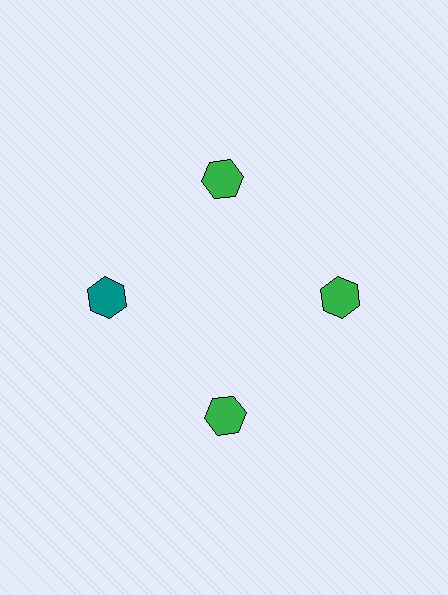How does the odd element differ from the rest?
It has a different color: teal instead of green.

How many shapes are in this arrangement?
There are 4 shapes arranged in a ring pattern.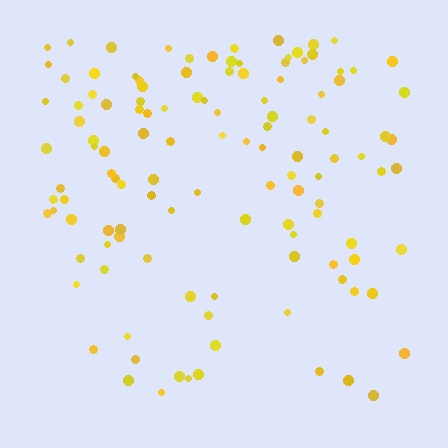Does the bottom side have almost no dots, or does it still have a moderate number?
Still a moderate number, just noticeably fewer than the top.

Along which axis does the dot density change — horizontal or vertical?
Vertical.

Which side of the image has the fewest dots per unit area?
The bottom.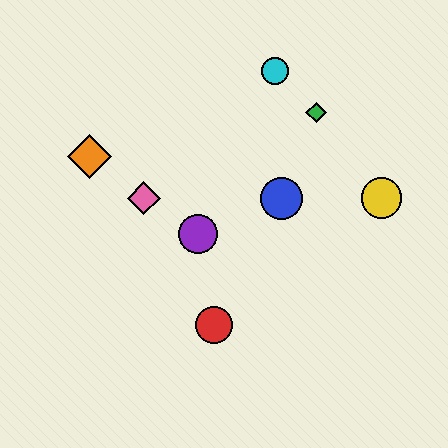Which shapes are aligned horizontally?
The blue circle, the yellow circle, the pink diamond are aligned horizontally.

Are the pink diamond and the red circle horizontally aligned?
No, the pink diamond is at y≈198 and the red circle is at y≈325.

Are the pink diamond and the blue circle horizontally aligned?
Yes, both are at y≈198.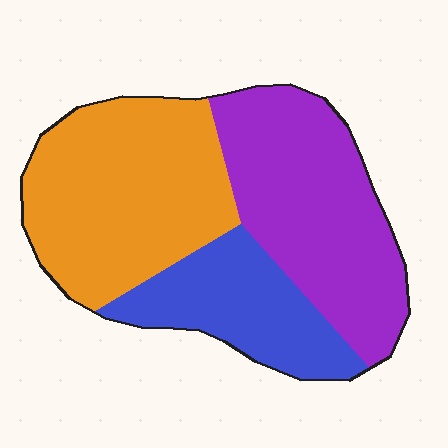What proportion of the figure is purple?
Purple covers 38% of the figure.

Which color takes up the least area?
Blue, at roughly 20%.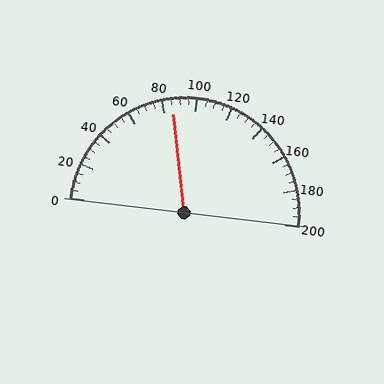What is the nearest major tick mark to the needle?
The nearest major tick mark is 80.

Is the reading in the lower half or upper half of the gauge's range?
The reading is in the lower half of the range (0 to 200).